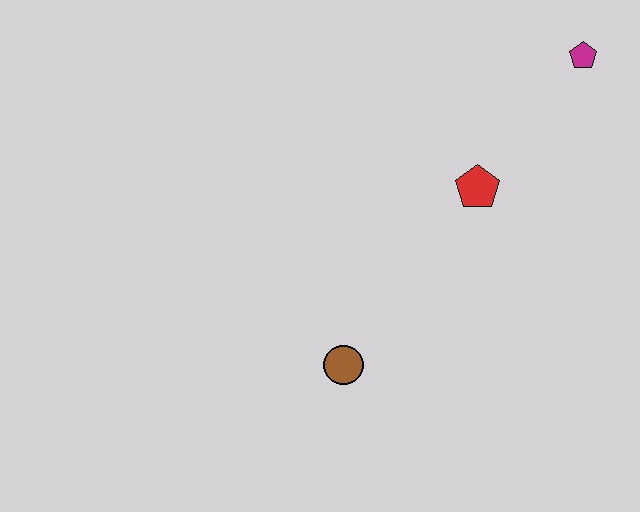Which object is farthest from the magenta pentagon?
The brown circle is farthest from the magenta pentagon.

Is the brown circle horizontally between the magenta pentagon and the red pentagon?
No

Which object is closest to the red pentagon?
The magenta pentagon is closest to the red pentagon.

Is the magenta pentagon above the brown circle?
Yes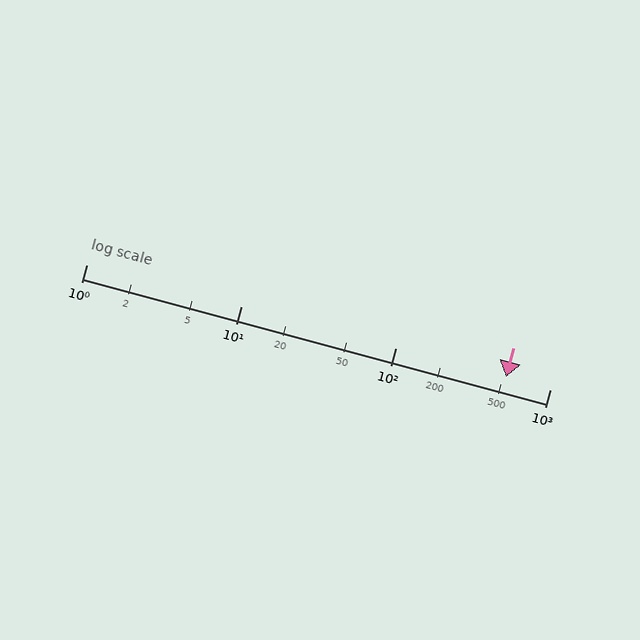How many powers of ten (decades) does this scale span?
The scale spans 3 decades, from 1 to 1000.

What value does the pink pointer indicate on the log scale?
The pointer indicates approximately 520.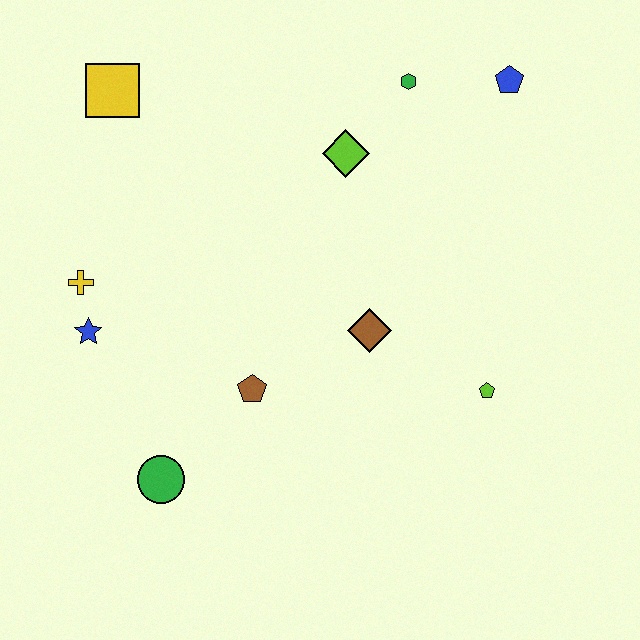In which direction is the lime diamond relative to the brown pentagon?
The lime diamond is above the brown pentagon.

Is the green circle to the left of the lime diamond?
Yes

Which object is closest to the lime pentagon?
The brown diamond is closest to the lime pentagon.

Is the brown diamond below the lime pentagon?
No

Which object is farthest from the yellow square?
The lime pentagon is farthest from the yellow square.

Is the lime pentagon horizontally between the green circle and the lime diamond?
No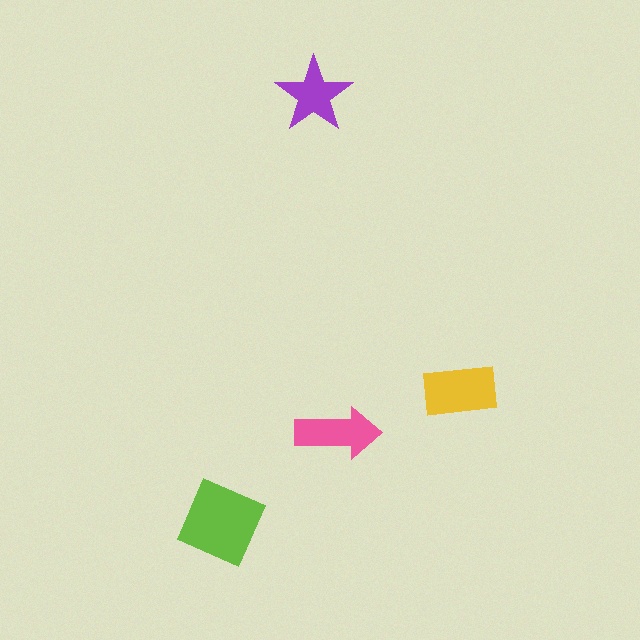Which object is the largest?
The lime diamond.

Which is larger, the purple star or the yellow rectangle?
The yellow rectangle.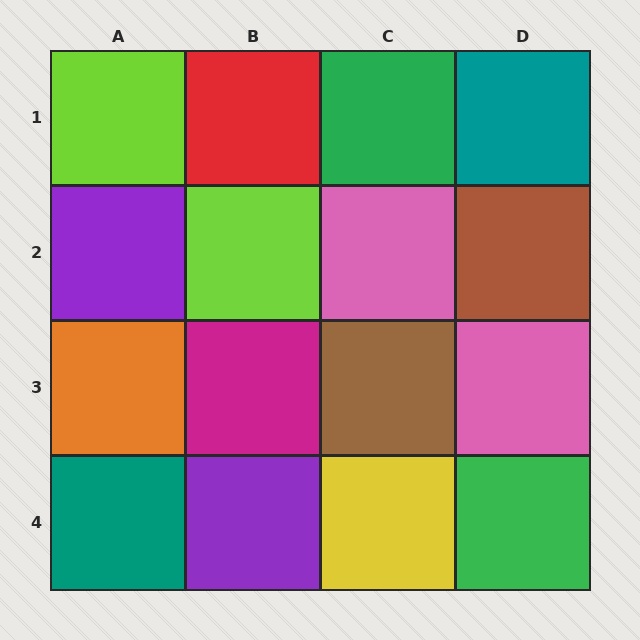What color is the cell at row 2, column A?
Purple.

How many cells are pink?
2 cells are pink.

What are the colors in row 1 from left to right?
Lime, red, green, teal.